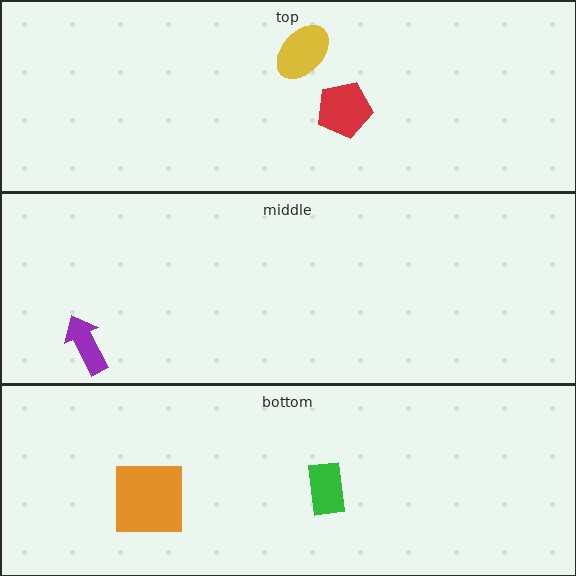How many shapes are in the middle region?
1.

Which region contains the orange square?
The bottom region.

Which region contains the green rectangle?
The bottom region.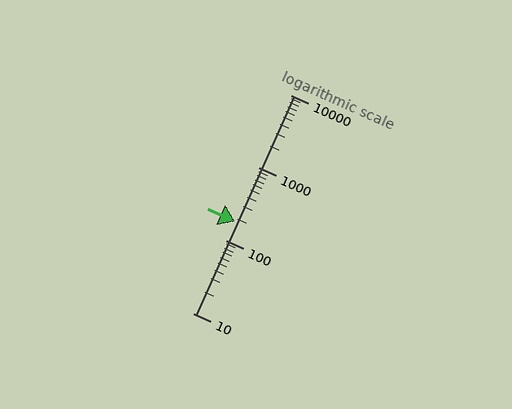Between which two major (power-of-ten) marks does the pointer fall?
The pointer is between 100 and 1000.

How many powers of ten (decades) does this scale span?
The scale spans 3 decades, from 10 to 10000.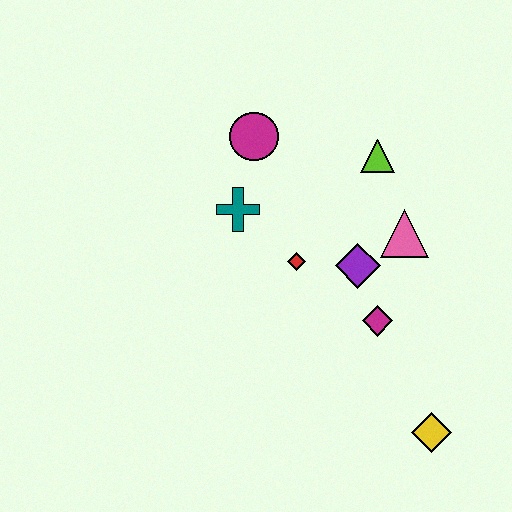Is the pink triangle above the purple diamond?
Yes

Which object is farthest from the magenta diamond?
The magenta circle is farthest from the magenta diamond.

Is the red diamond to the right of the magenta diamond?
No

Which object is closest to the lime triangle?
The pink triangle is closest to the lime triangle.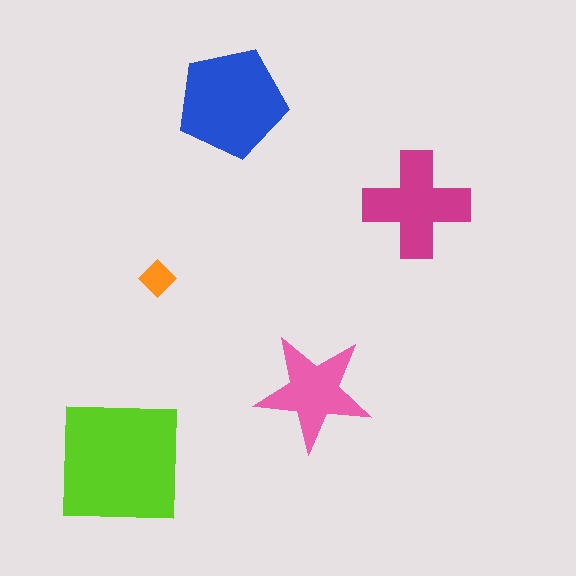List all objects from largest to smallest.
The lime square, the blue pentagon, the magenta cross, the pink star, the orange diamond.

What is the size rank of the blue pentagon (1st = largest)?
2nd.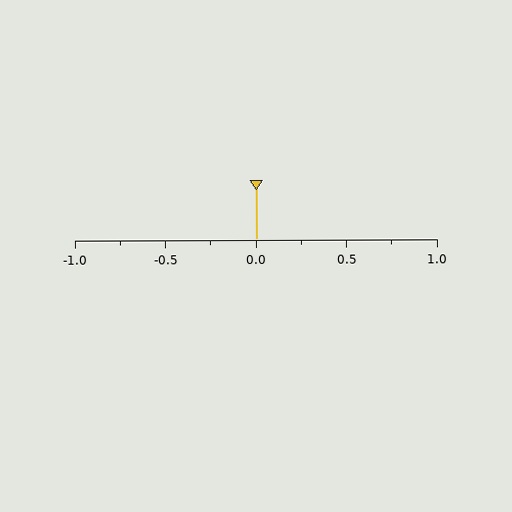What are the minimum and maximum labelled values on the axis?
The axis runs from -1.0 to 1.0.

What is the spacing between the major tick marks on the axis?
The major ticks are spaced 0.5 apart.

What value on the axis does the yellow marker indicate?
The marker indicates approximately 0.